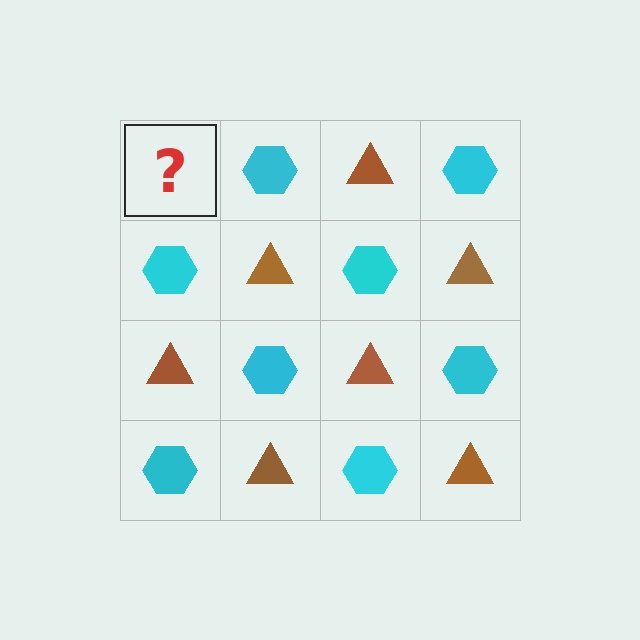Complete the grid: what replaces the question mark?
The question mark should be replaced with a brown triangle.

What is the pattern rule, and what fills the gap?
The rule is that it alternates brown triangle and cyan hexagon in a checkerboard pattern. The gap should be filled with a brown triangle.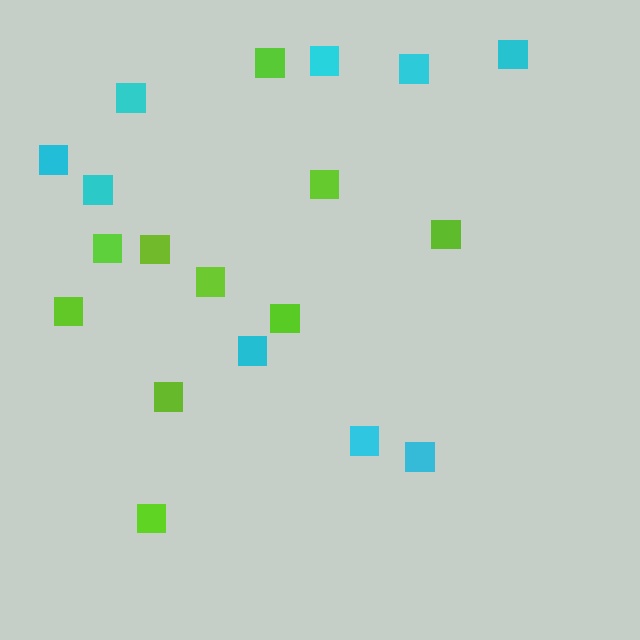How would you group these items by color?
There are 2 groups: one group of lime squares (10) and one group of cyan squares (9).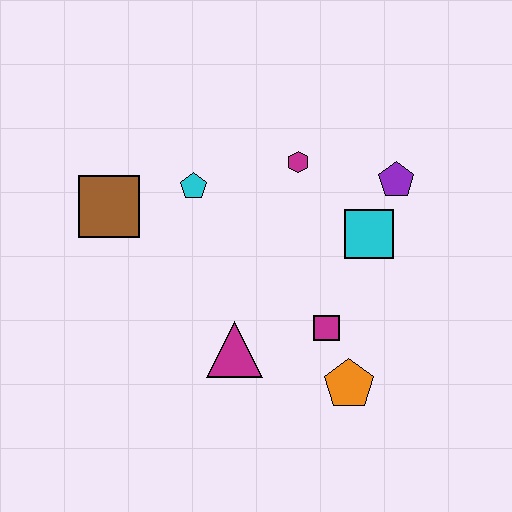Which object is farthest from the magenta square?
The brown square is farthest from the magenta square.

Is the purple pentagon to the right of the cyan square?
Yes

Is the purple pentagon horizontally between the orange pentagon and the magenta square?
No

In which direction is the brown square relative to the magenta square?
The brown square is to the left of the magenta square.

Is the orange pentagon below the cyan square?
Yes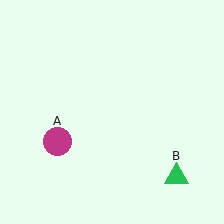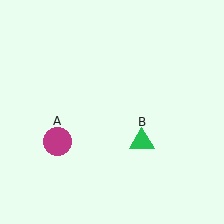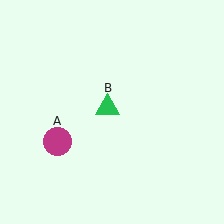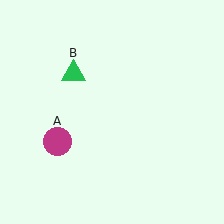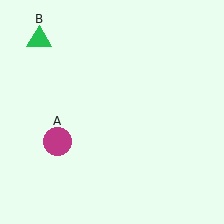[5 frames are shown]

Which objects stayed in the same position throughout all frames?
Magenta circle (object A) remained stationary.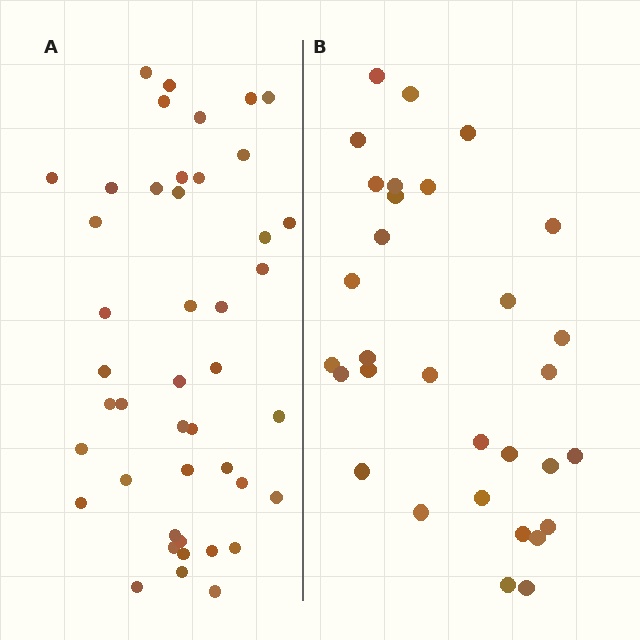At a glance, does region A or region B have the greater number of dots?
Region A (the left region) has more dots.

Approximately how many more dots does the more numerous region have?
Region A has approximately 15 more dots than region B.